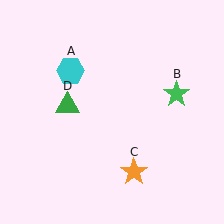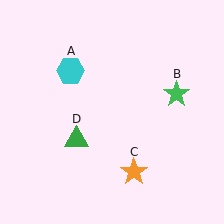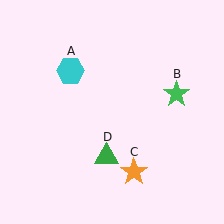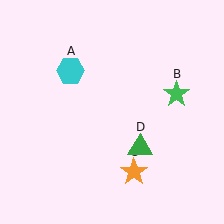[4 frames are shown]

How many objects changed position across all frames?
1 object changed position: green triangle (object D).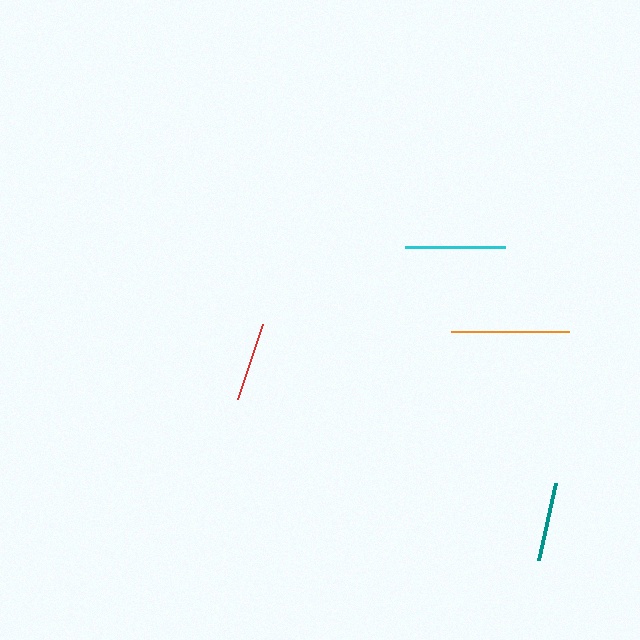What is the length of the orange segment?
The orange segment is approximately 118 pixels long.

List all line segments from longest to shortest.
From longest to shortest: orange, cyan, red, teal.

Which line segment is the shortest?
The teal line is the shortest at approximately 78 pixels.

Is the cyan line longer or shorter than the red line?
The cyan line is longer than the red line.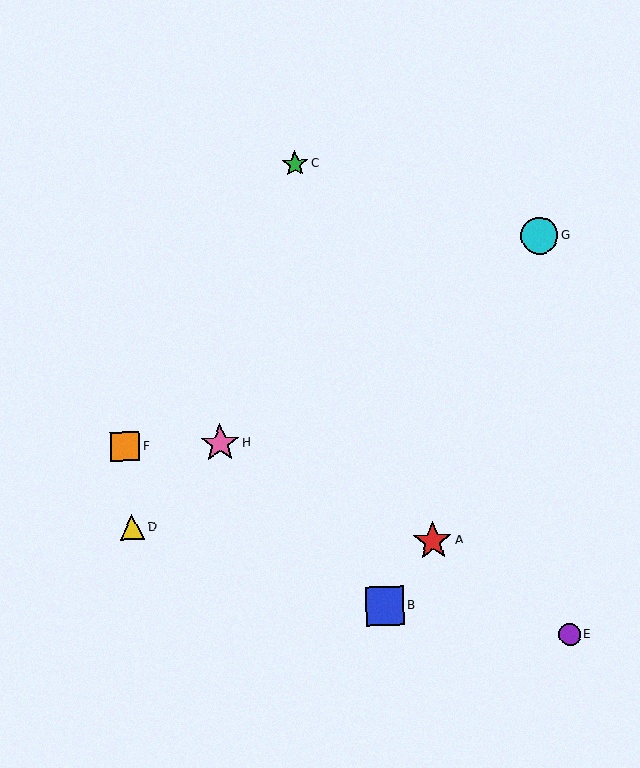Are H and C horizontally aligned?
No, H is at y≈443 and C is at y≈164.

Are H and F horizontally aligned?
Yes, both are at y≈443.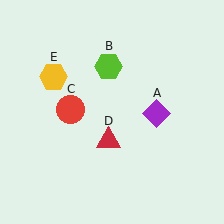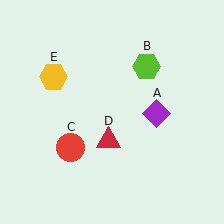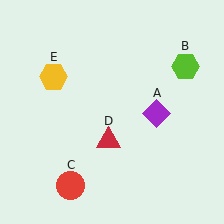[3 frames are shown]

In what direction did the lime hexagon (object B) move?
The lime hexagon (object B) moved right.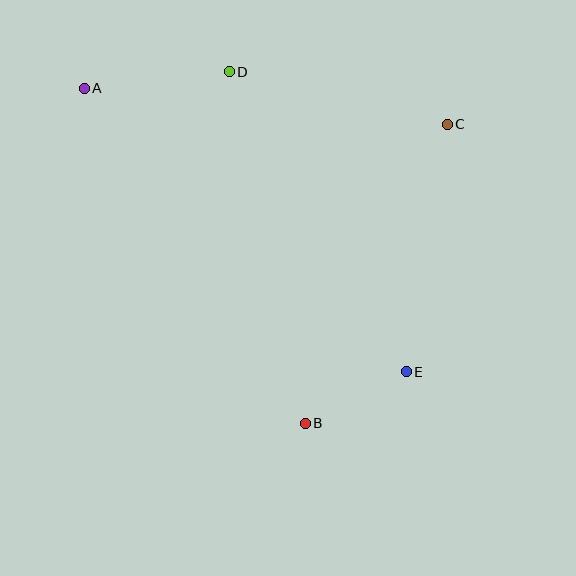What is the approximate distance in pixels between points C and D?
The distance between C and D is approximately 224 pixels.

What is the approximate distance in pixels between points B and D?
The distance between B and D is approximately 360 pixels.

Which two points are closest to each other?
Points B and E are closest to each other.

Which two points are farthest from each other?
Points A and E are farthest from each other.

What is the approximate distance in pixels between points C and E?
The distance between C and E is approximately 251 pixels.